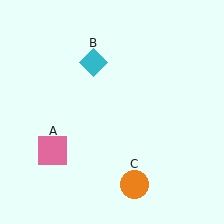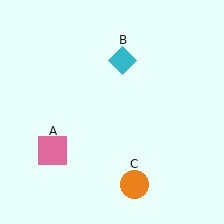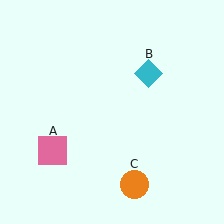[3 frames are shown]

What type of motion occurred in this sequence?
The cyan diamond (object B) rotated clockwise around the center of the scene.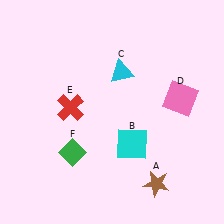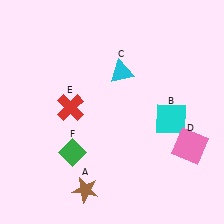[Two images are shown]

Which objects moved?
The objects that moved are: the brown star (A), the cyan square (B), the pink square (D).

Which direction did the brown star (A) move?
The brown star (A) moved left.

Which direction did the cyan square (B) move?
The cyan square (B) moved right.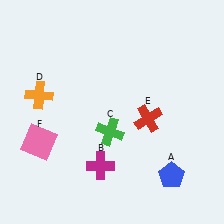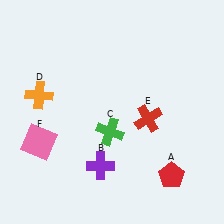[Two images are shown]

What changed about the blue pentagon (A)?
In Image 1, A is blue. In Image 2, it changed to red.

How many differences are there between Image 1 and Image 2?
There are 2 differences between the two images.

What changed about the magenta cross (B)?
In Image 1, B is magenta. In Image 2, it changed to purple.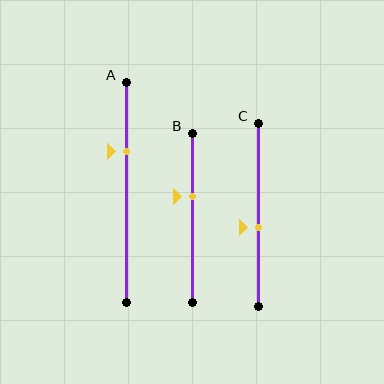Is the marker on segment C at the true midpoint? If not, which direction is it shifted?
No, the marker on segment C is shifted downward by about 7% of the segment length.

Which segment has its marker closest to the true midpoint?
Segment C has its marker closest to the true midpoint.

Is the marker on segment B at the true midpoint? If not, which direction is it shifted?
No, the marker on segment B is shifted upward by about 13% of the segment length.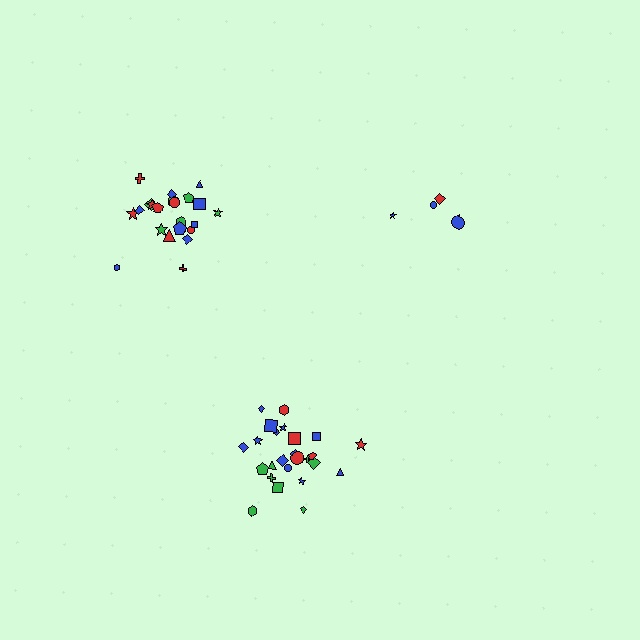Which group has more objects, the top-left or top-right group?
The top-left group.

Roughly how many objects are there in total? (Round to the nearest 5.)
Roughly 50 objects in total.